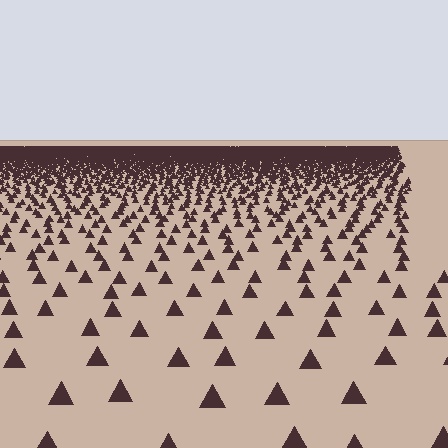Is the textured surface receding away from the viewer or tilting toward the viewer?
The surface is receding away from the viewer. Texture elements get smaller and denser toward the top.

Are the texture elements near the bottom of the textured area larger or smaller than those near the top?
Larger. Near the bottom, elements are closer to the viewer and appear at a bigger on-screen size.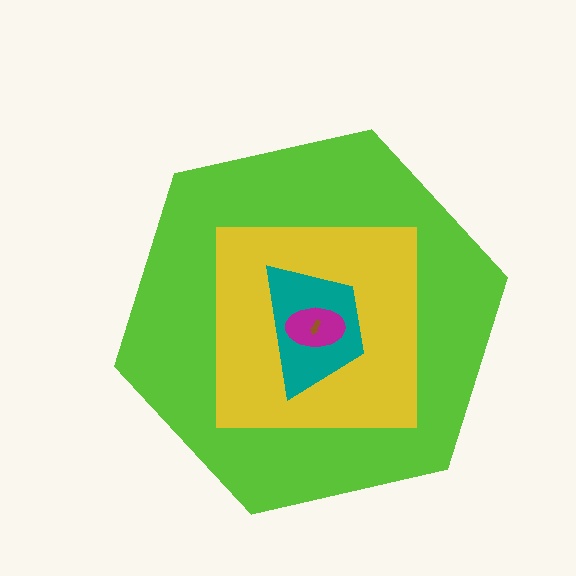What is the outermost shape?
The lime hexagon.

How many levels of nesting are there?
5.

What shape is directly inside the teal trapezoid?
The magenta ellipse.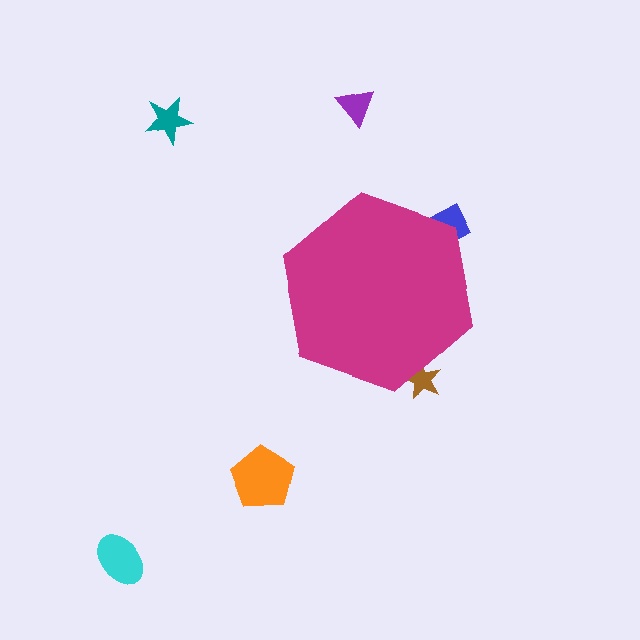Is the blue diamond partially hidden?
Yes, the blue diamond is partially hidden behind the magenta hexagon.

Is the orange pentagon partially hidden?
No, the orange pentagon is fully visible.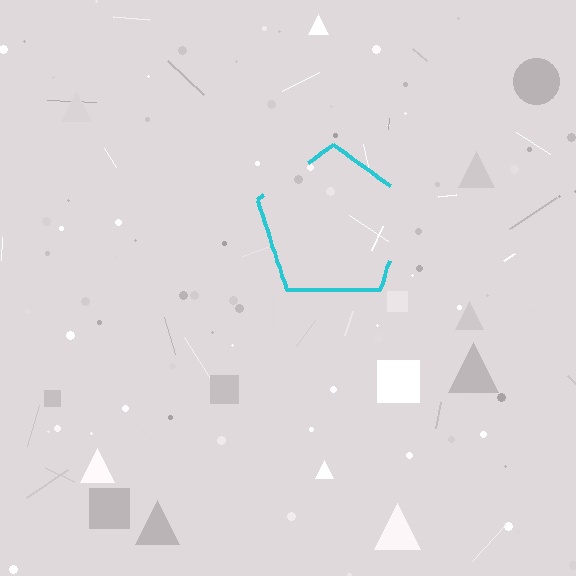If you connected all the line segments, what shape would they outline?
They would outline a pentagon.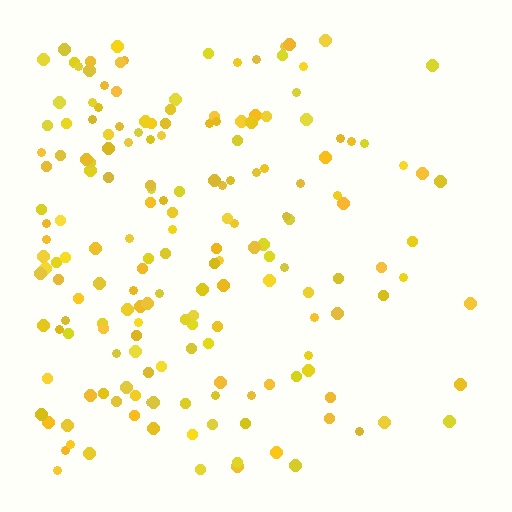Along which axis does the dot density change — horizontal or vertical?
Horizontal.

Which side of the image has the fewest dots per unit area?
The right.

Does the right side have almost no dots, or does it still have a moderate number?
Still a moderate number, just noticeably fewer than the left.